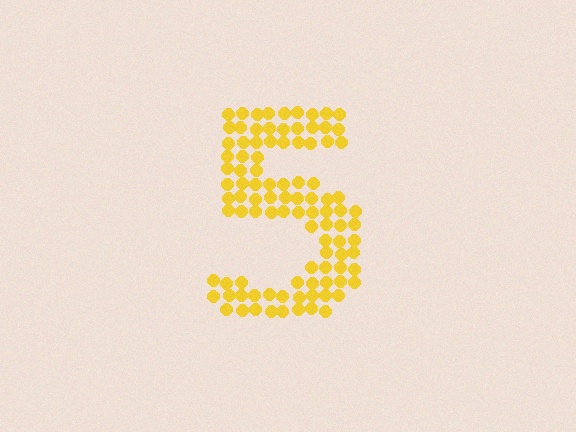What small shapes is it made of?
It is made of small circles.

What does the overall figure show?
The overall figure shows the digit 5.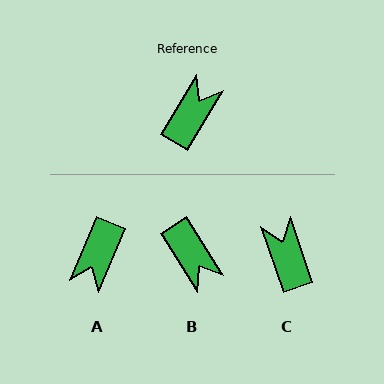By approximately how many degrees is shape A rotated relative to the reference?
Approximately 172 degrees clockwise.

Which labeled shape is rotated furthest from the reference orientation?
A, about 172 degrees away.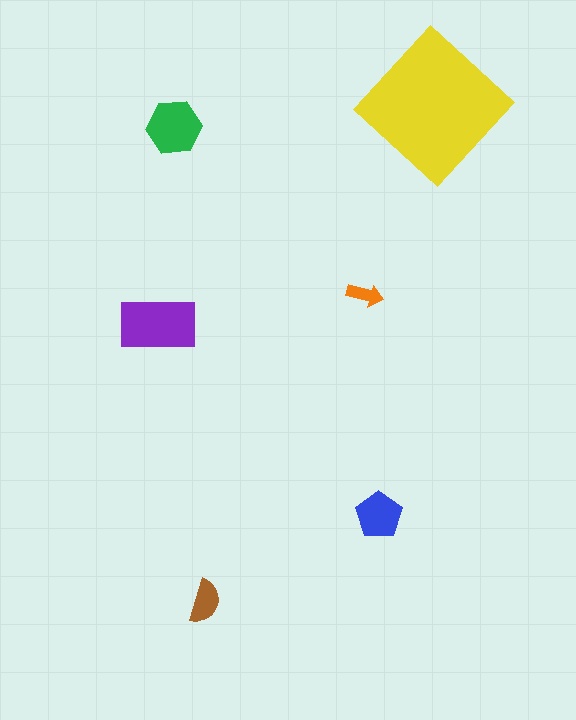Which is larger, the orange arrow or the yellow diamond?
The yellow diamond.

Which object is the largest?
The yellow diamond.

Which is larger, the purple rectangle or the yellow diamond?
The yellow diamond.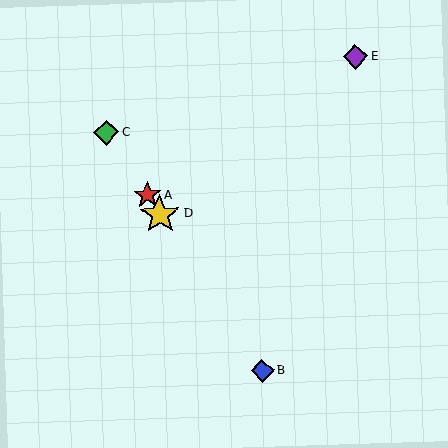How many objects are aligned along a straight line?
4 objects (A, B, C, D) are aligned along a straight line.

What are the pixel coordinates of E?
Object E is at (355, 57).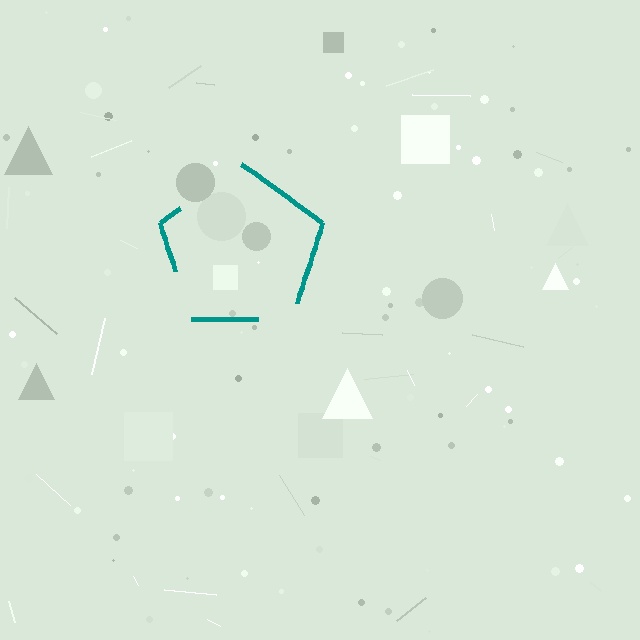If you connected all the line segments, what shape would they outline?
They would outline a pentagon.